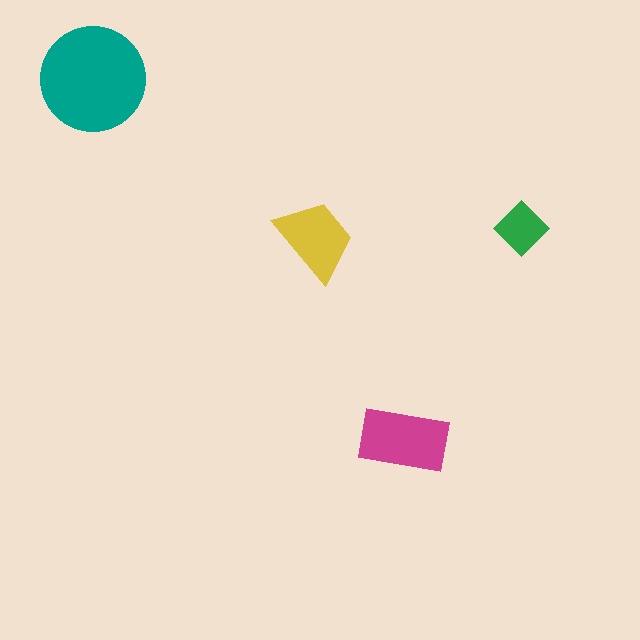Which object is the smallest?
The green diamond.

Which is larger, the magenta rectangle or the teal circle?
The teal circle.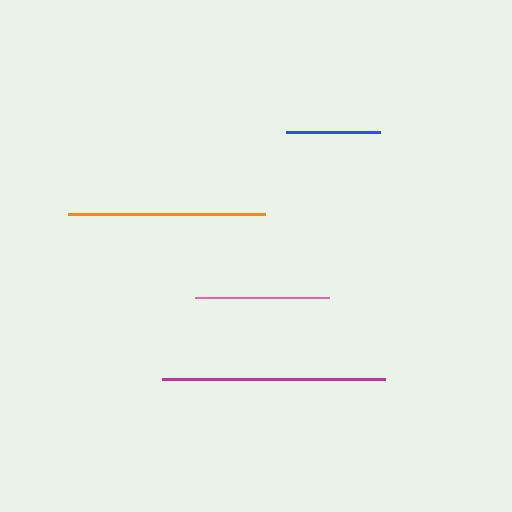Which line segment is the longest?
The magenta line is the longest at approximately 223 pixels.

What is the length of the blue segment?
The blue segment is approximately 94 pixels long.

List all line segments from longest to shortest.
From longest to shortest: magenta, orange, pink, blue.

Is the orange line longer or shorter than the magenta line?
The magenta line is longer than the orange line.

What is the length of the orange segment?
The orange segment is approximately 198 pixels long.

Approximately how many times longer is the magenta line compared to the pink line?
The magenta line is approximately 1.7 times the length of the pink line.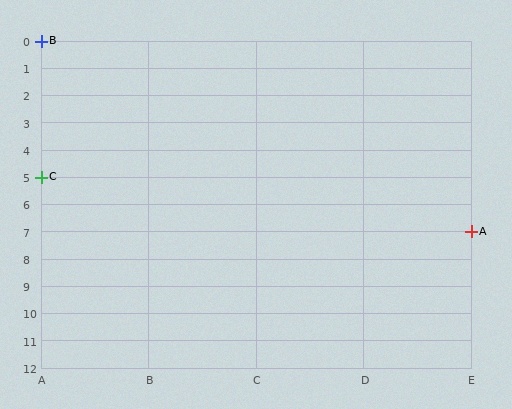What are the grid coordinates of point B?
Point B is at grid coordinates (A, 0).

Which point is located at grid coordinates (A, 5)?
Point C is at (A, 5).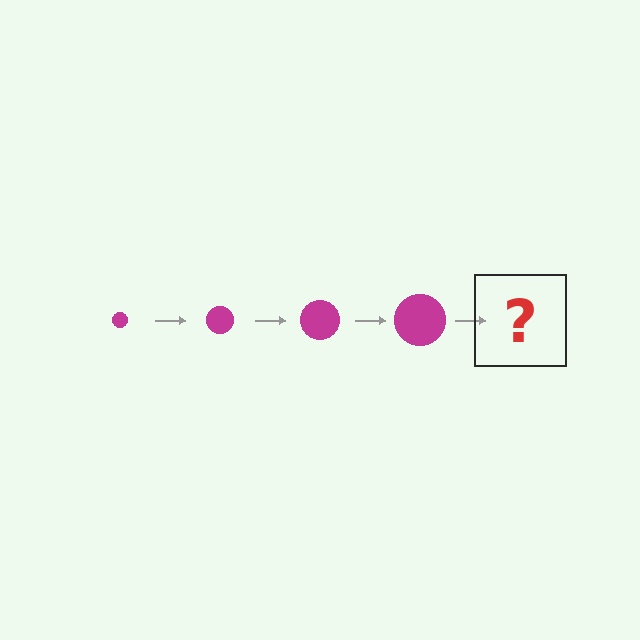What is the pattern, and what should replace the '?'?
The pattern is that the circle gets progressively larger each step. The '?' should be a magenta circle, larger than the previous one.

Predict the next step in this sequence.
The next step is a magenta circle, larger than the previous one.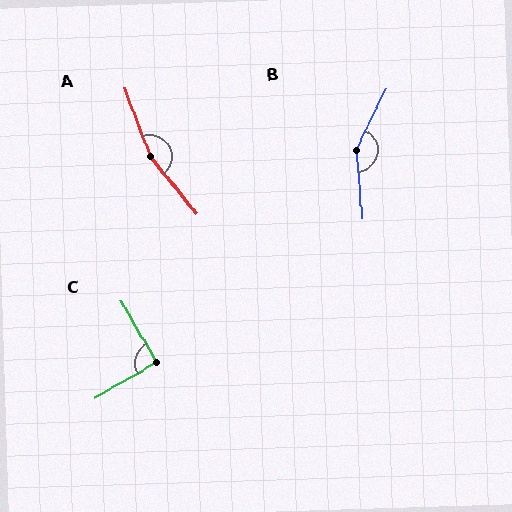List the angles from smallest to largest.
C (90°), B (149°), A (162°).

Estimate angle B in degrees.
Approximately 149 degrees.